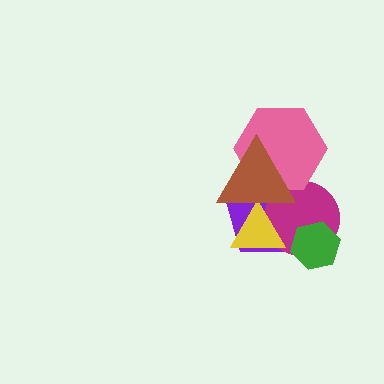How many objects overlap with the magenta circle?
5 objects overlap with the magenta circle.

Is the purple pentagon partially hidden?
Yes, it is partially covered by another shape.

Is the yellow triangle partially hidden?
Yes, it is partially covered by another shape.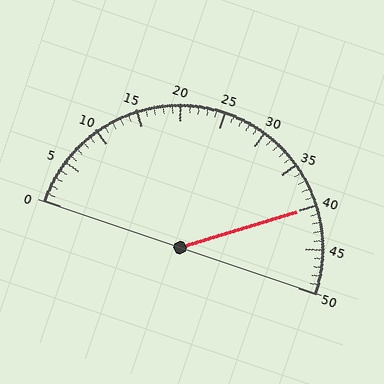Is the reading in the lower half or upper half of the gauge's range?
The reading is in the upper half of the range (0 to 50).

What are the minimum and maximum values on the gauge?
The gauge ranges from 0 to 50.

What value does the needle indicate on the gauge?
The needle indicates approximately 40.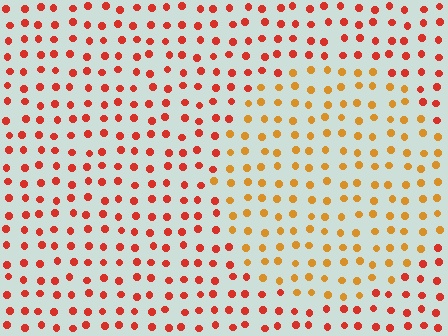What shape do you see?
I see a circle.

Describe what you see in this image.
The image is filled with small red elements in a uniform arrangement. A circle-shaped region is visible where the elements are tinted to a slightly different hue, forming a subtle color boundary.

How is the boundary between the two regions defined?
The boundary is defined purely by a slight shift in hue (about 33 degrees). Spacing, size, and orientation are identical on both sides.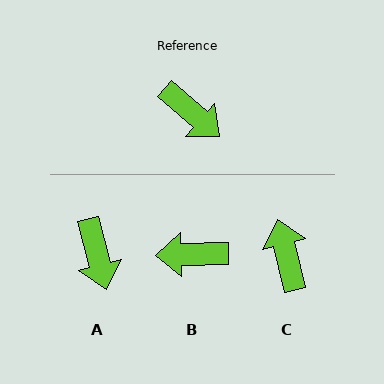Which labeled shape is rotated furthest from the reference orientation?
C, about 145 degrees away.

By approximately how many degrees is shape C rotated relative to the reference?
Approximately 145 degrees counter-clockwise.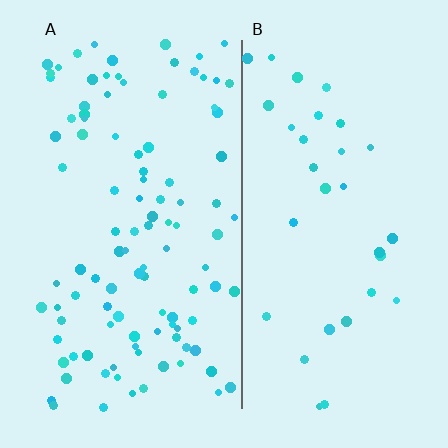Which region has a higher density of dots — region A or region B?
A (the left).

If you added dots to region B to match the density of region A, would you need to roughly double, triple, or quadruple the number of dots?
Approximately triple.